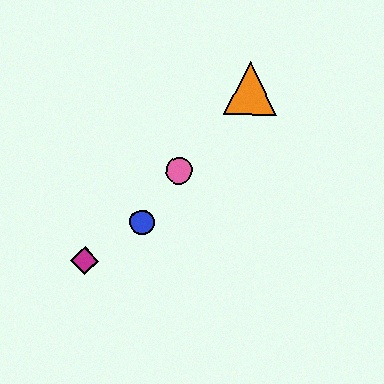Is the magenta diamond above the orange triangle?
No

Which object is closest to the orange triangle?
The pink circle is closest to the orange triangle.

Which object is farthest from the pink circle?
The magenta diamond is farthest from the pink circle.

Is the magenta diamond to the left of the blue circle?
Yes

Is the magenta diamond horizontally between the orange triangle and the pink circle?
No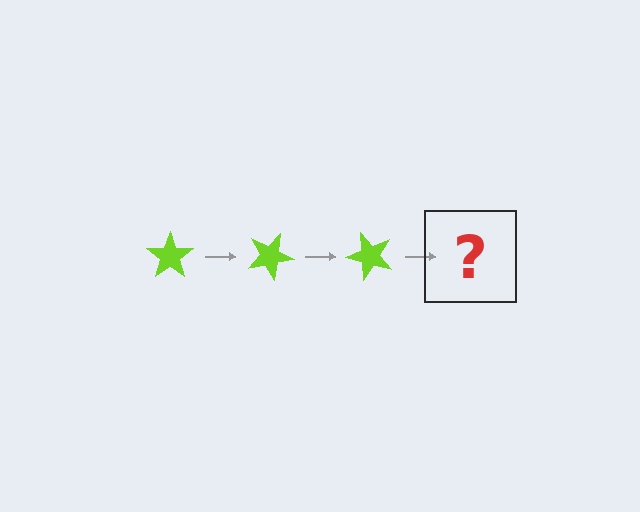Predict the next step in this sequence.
The next step is a lime star rotated 75 degrees.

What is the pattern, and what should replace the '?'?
The pattern is that the star rotates 25 degrees each step. The '?' should be a lime star rotated 75 degrees.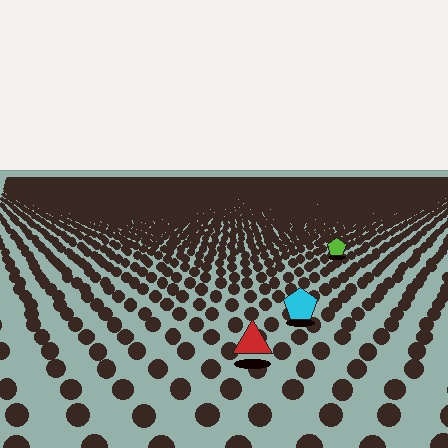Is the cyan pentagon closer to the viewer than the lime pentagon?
Yes. The cyan pentagon is closer — you can tell from the texture gradient: the ground texture is coarser near it.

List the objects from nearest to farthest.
From nearest to farthest: the red triangle, the cyan pentagon, the lime pentagon.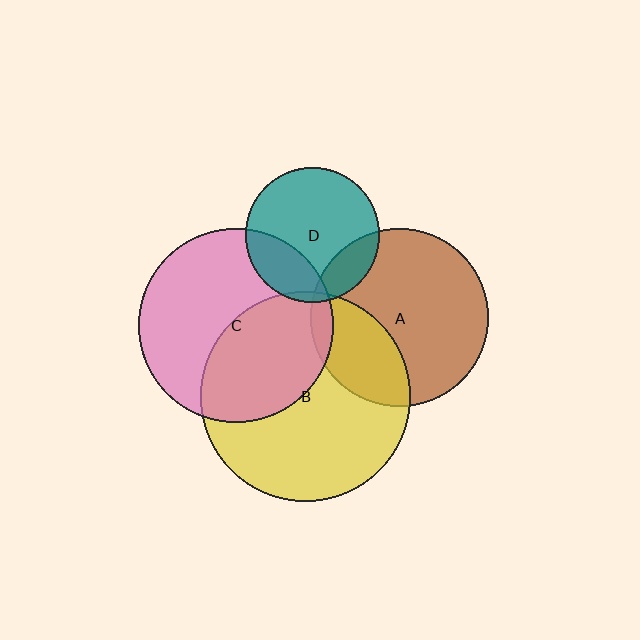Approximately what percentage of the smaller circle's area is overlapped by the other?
Approximately 5%.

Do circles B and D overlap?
Yes.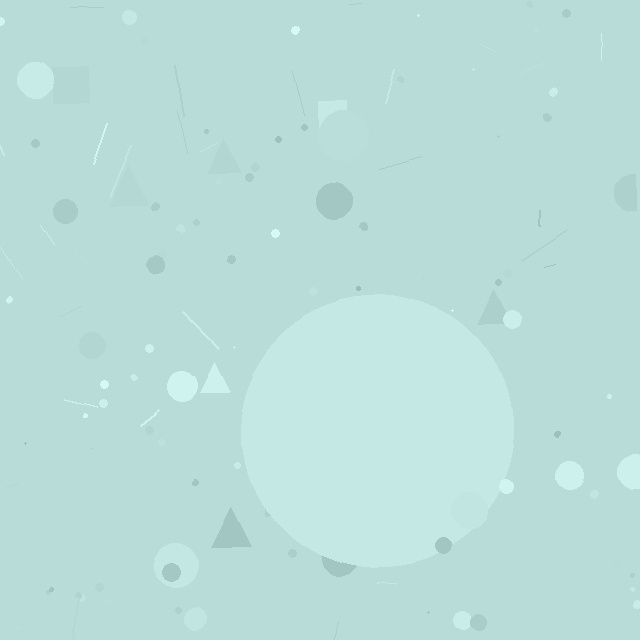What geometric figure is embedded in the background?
A circle is embedded in the background.